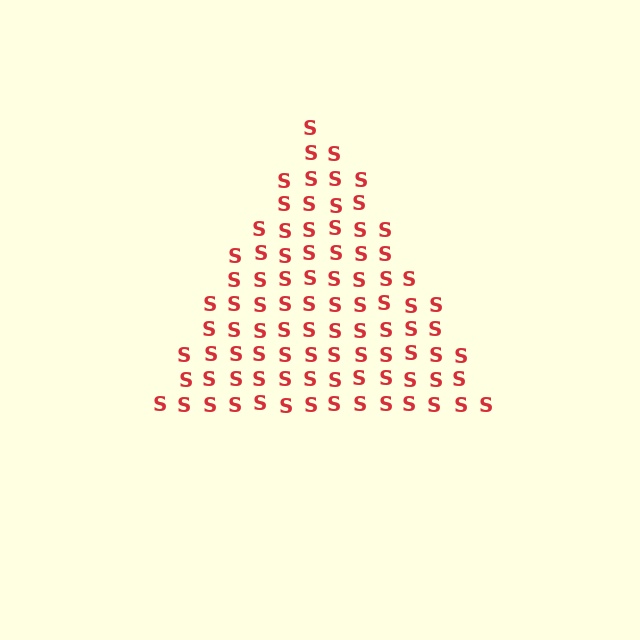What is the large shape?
The large shape is a triangle.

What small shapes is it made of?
It is made of small letter S's.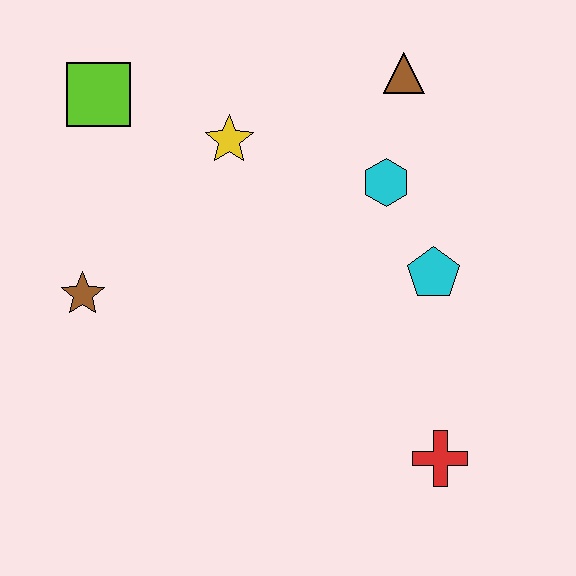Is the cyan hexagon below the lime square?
Yes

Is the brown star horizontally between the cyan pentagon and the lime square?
No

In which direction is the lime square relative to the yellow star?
The lime square is to the left of the yellow star.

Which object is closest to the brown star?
The lime square is closest to the brown star.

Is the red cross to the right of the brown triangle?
Yes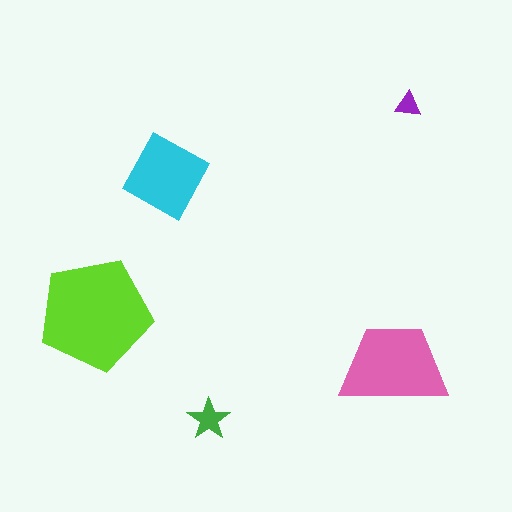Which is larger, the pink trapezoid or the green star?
The pink trapezoid.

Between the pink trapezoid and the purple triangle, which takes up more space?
The pink trapezoid.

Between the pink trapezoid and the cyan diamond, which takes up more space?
The pink trapezoid.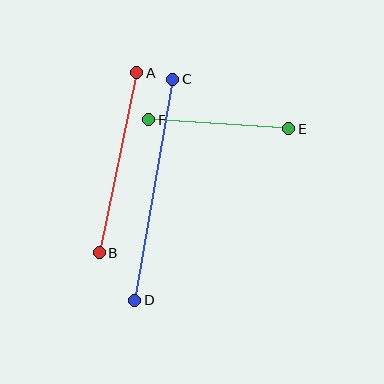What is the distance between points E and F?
The distance is approximately 140 pixels.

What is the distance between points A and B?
The distance is approximately 184 pixels.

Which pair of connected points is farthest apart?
Points C and D are farthest apart.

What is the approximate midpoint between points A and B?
The midpoint is at approximately (118, 163) pixels.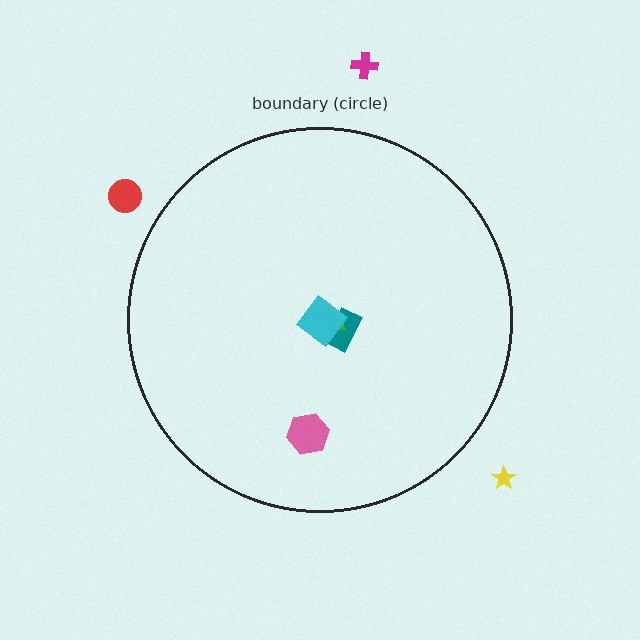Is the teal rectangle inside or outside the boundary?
Inside.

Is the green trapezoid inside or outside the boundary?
Inside.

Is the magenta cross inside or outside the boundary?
Outside.